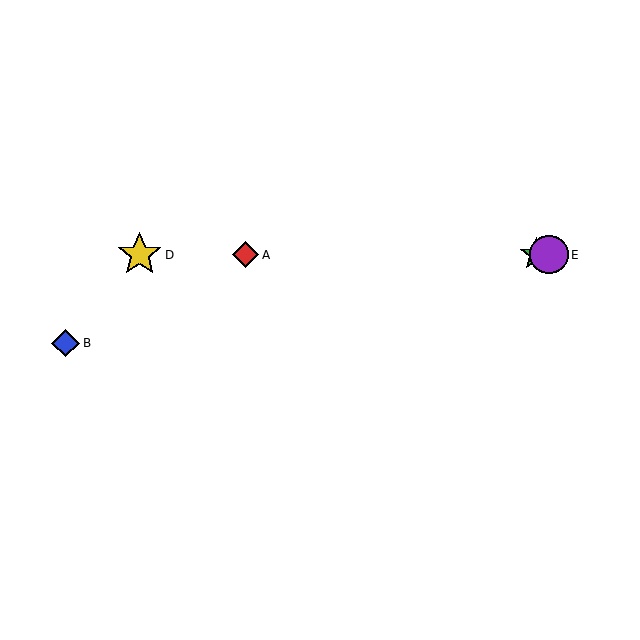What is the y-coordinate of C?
Object C is at y≈255.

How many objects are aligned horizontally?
4 objects (A, C, D, E) are aligned horizontally.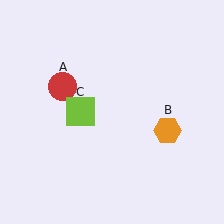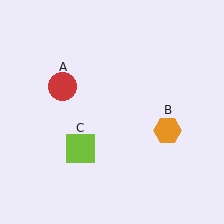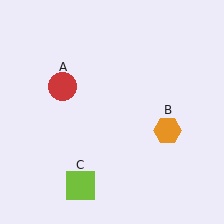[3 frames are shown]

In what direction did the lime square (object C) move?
The lime square (object C) moved down.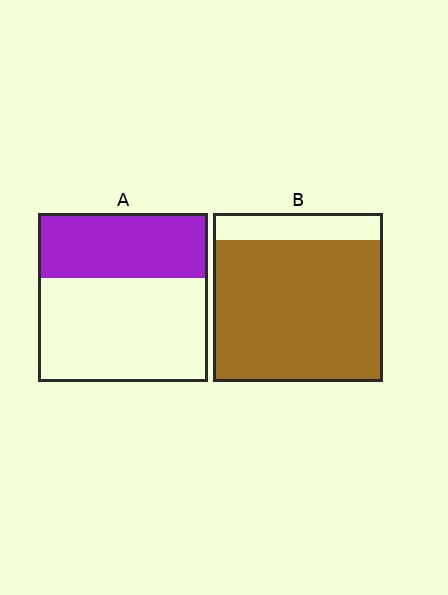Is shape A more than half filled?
No.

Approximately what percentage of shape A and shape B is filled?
A is approximately 40% and B is approximately 85%.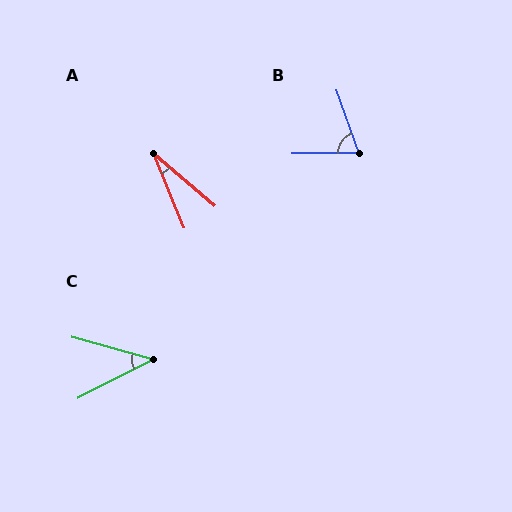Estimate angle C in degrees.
Approximately 43 degrees.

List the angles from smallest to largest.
A (27°), C (43°), B (71°).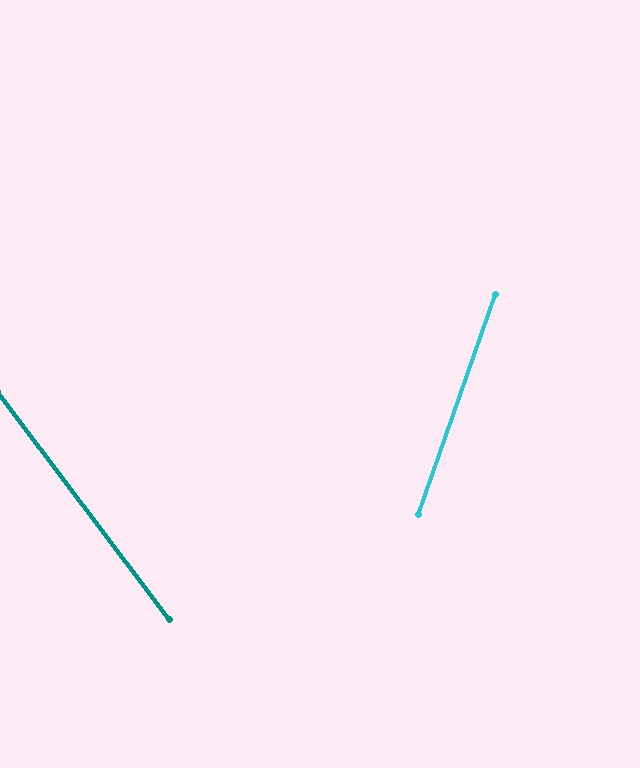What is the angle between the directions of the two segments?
Approximately 56 degrees.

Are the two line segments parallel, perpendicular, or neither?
Neither parallel nor perpendicular — they differ by about 56°.